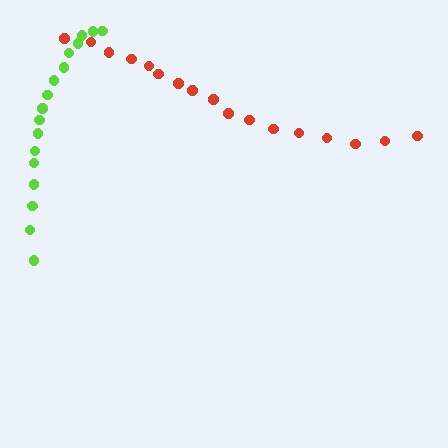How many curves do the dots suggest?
There are 2 distinct paths.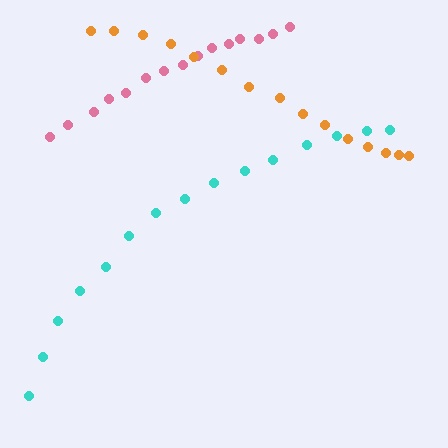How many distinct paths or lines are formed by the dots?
There are 3 distinct paths.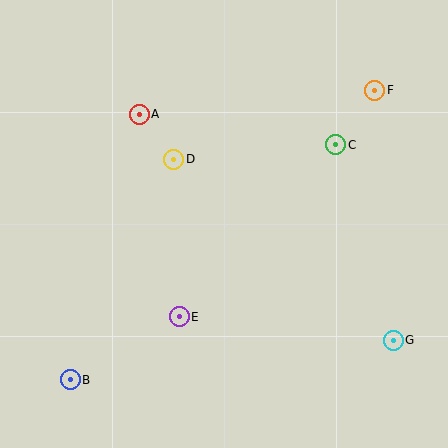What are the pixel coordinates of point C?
Point C is at (336, 145).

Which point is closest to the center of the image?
Point D at (174, 159) is closest to the center.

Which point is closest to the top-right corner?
Point F is closest to the top-right corner.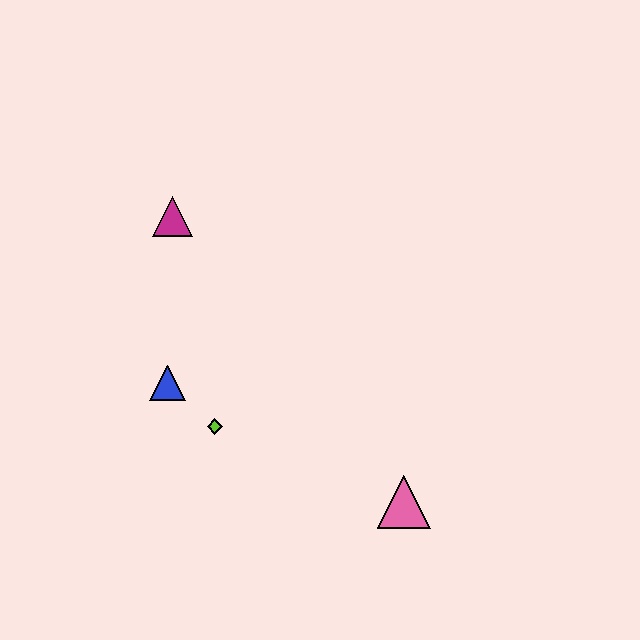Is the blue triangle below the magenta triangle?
Yes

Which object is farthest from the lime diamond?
The magenta triangle is farthest from the lime diamond.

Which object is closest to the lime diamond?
The blue triangle is closest to the lime diamond.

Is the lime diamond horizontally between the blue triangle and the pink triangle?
Yes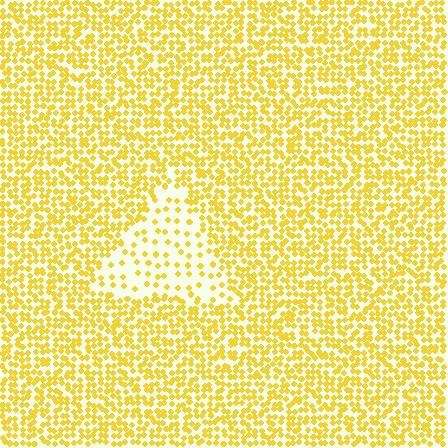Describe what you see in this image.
The image contains small yellow elements arranged at two different densities. A triangle-shaped region is visible where the elements are less densely packed than the surrounding area.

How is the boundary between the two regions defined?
The boundary is defined by a change in element density (approximately 2.8x ratio). All elements are the same color, size, and shape.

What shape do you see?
I see a triangle.